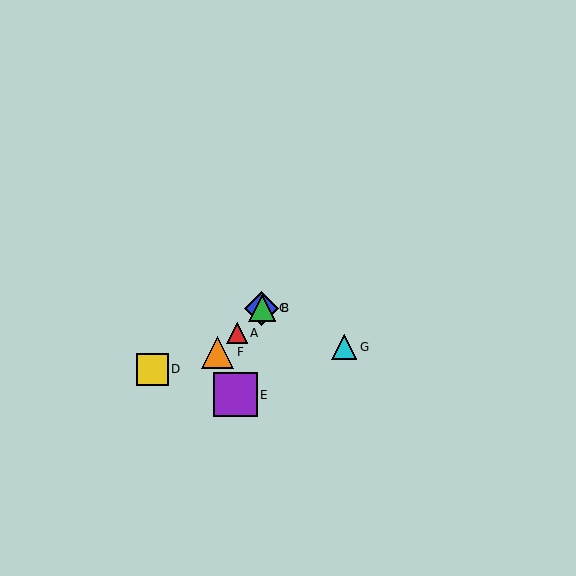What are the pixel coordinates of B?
Object B is at (261, 308).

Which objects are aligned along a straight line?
Objects A, B, C, F are aligned along a straight line.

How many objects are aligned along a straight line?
4 objects (A, B, C, F) are aligned along a straight line.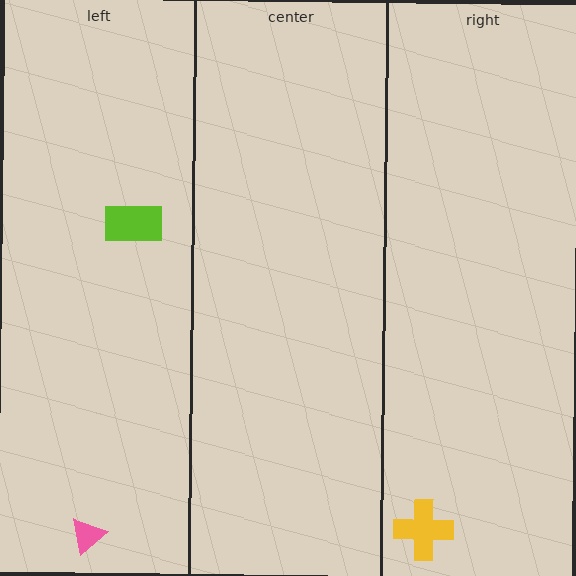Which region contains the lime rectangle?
The left region.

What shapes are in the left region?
The lime rectangle, the pink triangle.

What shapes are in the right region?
The yellow cross.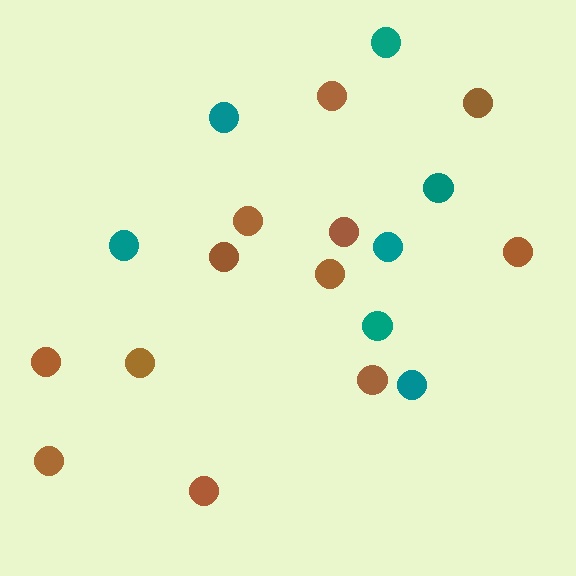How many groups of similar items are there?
There are 2 groups: one group of teal circles (7) and one group of brown circles (12).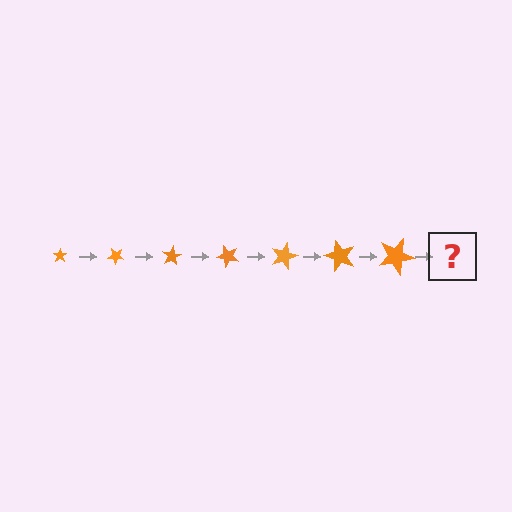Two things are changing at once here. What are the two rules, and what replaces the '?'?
The two rules are that the star grows larger each step and it rotates 40 degrees each step. The '?' should be a star, larger than the previous one and rotated 280 degrees from the start.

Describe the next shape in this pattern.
It should be a star, larger than the previous one and rotated 280 degrees from the start.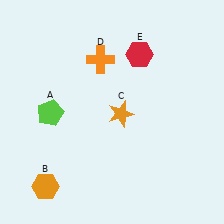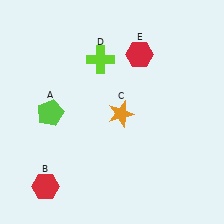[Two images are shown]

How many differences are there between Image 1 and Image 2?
There are 2 differences between the two images.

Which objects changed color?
B changed from orange to red. D changed from orange to lime.